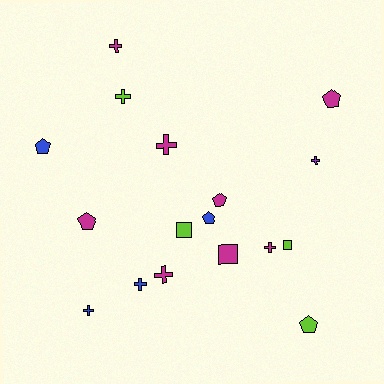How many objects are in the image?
There are 17 objects.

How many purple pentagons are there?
There are no purple pentagons.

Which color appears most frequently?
Magenta, with 8 objects.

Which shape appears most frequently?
Cross, with 8 objects.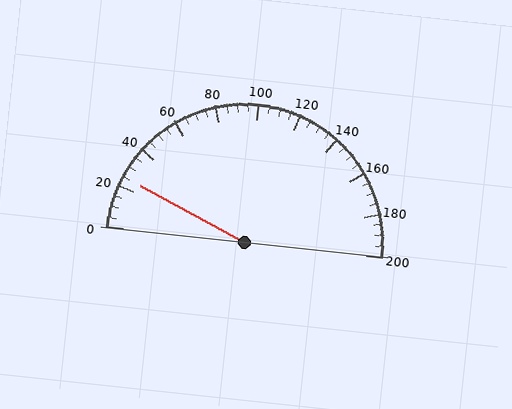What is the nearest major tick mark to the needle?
The nearest major tick mark is 20.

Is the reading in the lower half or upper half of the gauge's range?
The reading is in the lower half of the range (0 to 200).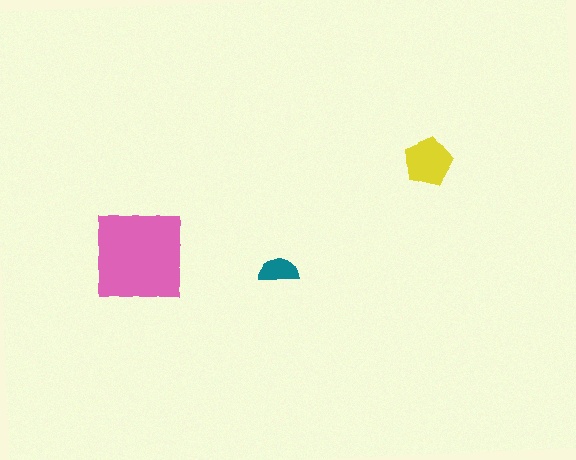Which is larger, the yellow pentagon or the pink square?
The pink square.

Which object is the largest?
The pink square.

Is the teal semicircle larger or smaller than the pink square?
Smaller.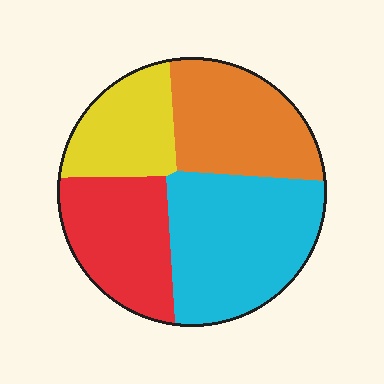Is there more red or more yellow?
Red.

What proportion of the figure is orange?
Orange takes up between a quarter and a half of the figure.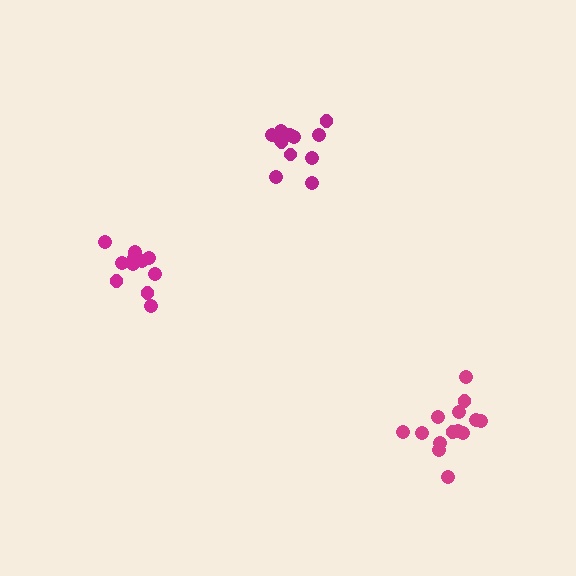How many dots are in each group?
Group 1: 14 dots, Group 2: 13 dots, Group 3: 12 dots (39 total).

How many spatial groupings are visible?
There are 3 spatial groupings.